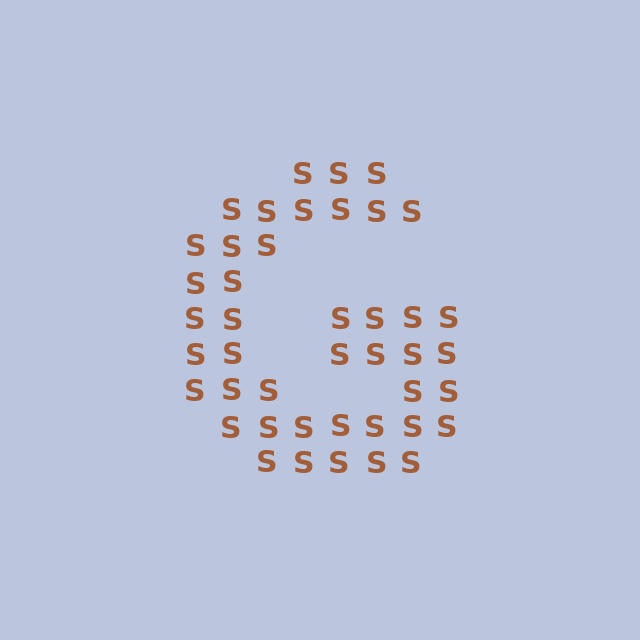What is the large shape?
The large shape is the letter G.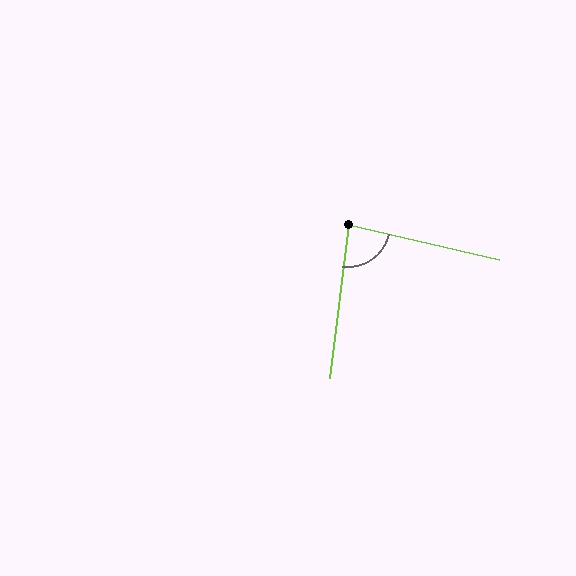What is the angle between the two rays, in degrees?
Approximately 84 degrees.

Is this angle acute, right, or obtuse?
It is acute.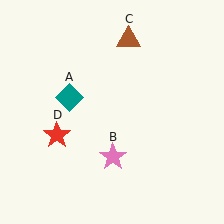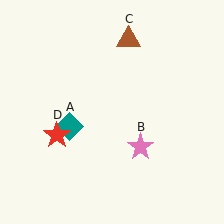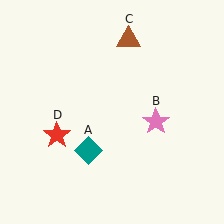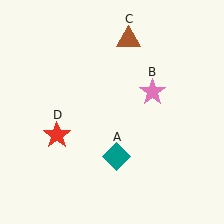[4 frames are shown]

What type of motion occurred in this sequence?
The teal diamond (object A), pink star (object B) rotated counterclockwise around the center of the scene.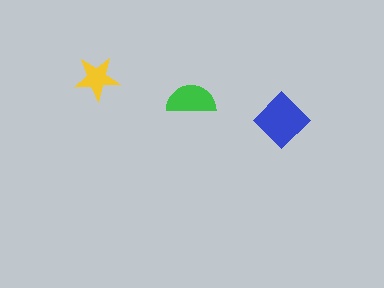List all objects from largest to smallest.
The blue diamond, the green semicircle, the yellow star.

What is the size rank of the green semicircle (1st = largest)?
2nd.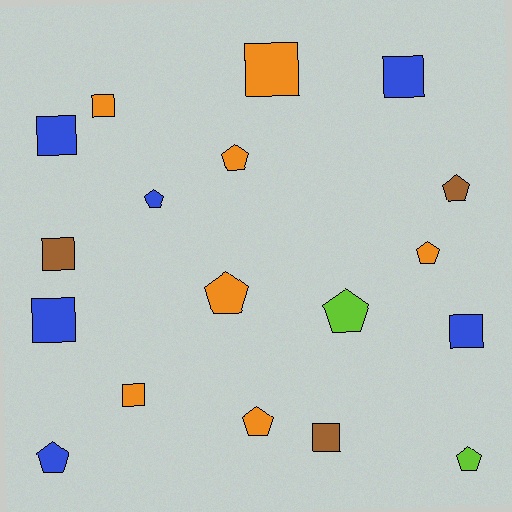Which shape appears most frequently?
Square, with 9 objects.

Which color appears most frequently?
Orange, with 7 objects.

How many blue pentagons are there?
There are 2 blue pentagons.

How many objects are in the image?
There are 18 objects.